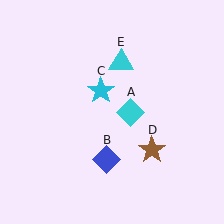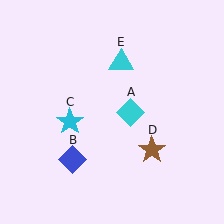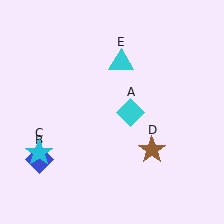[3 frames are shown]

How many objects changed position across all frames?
2 objects changed position: blue diamond (object B), cyan star (object C).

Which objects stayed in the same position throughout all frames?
Cyan diamond (object A) and brown star (object D) and cyan triangle (object E) remained stationary.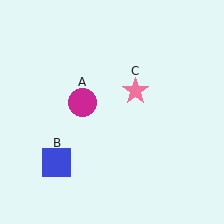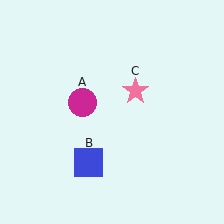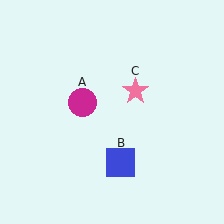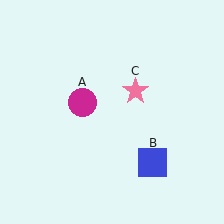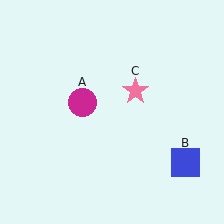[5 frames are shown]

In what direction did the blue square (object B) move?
The blue square (object B) moved right.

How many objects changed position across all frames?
1 object changed position: blue square (object B).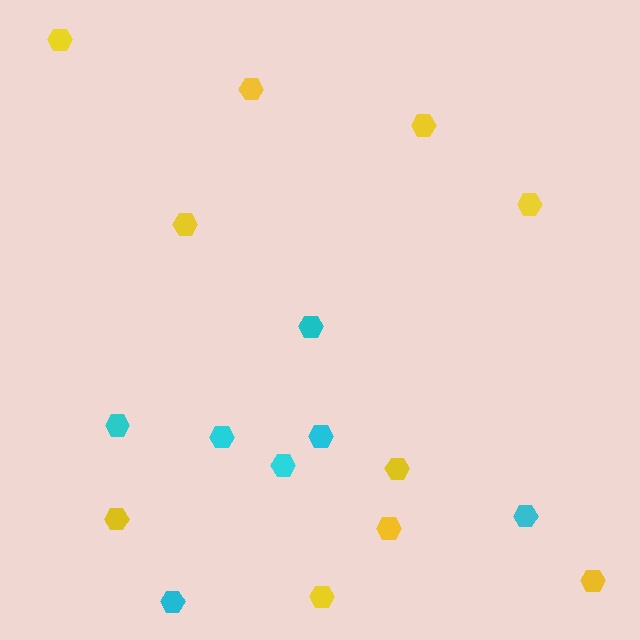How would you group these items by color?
There are 2 groups: one group of yellow hexagons (10) and one group of cyan hexagons (7).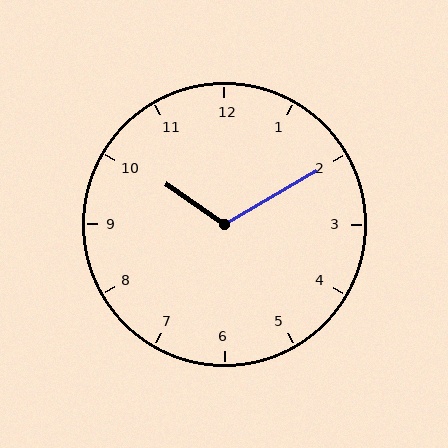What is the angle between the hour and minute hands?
Approximately 115 degrees.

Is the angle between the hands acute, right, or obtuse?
It is obtuse.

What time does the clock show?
10:10.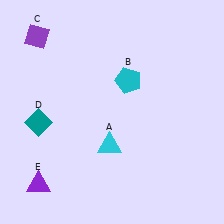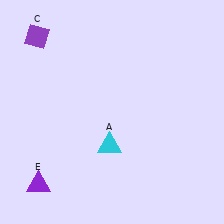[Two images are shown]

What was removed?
The teal diamond (D), the cyan pentagon (B) were removed in Image 2.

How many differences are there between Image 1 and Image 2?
There are 2 differences between the two images.